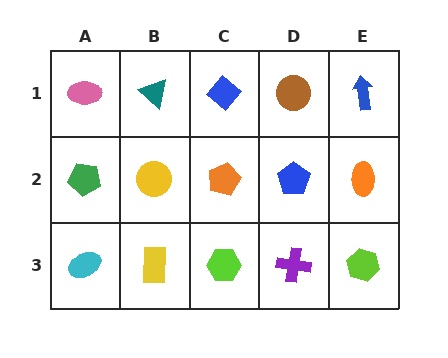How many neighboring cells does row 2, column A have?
3.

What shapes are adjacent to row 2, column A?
A pink ellipse (row 1, column A), a cyan ellipse (row 3, column A), a yellow circle (row 2, column B).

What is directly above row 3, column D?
A blue pentagon.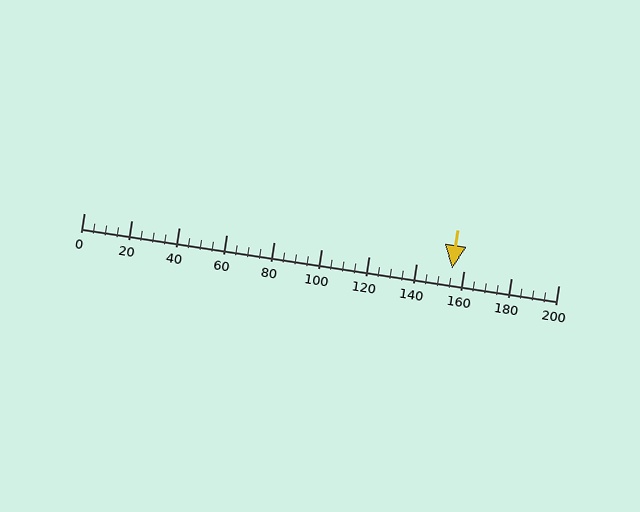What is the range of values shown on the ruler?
The ruler shows values from 0 to 200.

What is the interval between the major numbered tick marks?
The major tick marks are spaced 20 units apart.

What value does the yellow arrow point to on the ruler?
The yellow arrow points to approximately 155.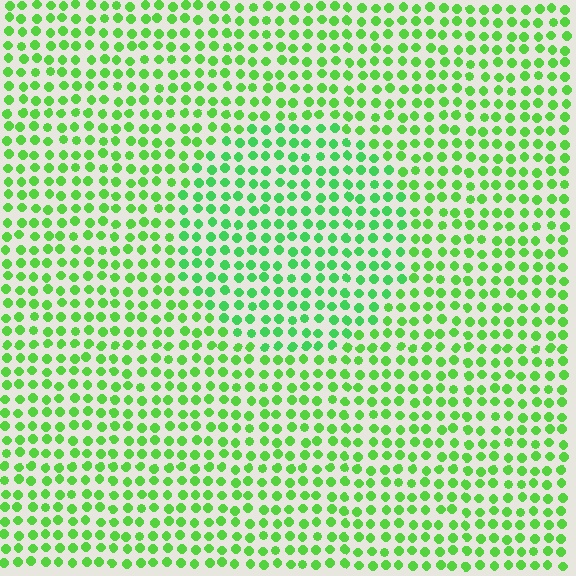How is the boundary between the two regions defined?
The boundary is defined purely by a slight shift in hue (about 20 degrees). Spacing, size, and orientation are identical on both sides.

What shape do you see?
I see a circle.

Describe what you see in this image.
The image is filled with small lime elements in a uniform arrangement. A circle-shaped region is visible where the elements are tinted to a slightly different hue, forming a subtle color boundary.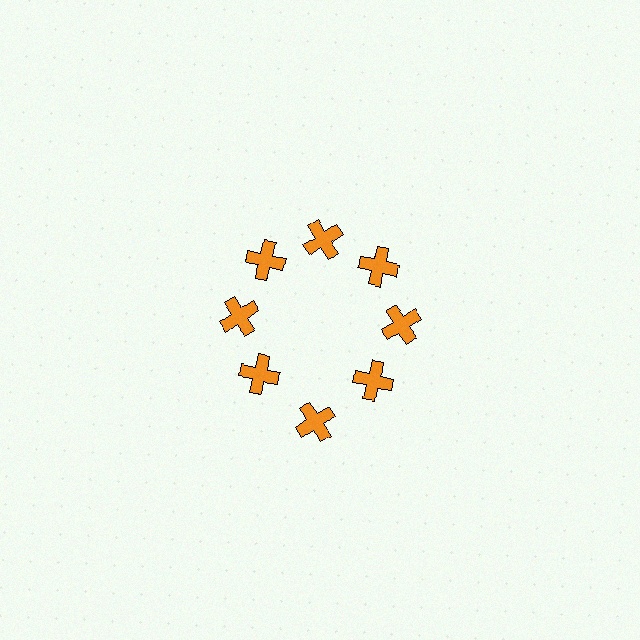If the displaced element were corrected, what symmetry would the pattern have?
It would have 8-fold rotational symmetry — the pattern would map onto itself every 45 degrees.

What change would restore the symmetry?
The symmetry would be restored by moving it inward, back onto the ring so that all 8 crosses sit at equal angles and equal distance from the center.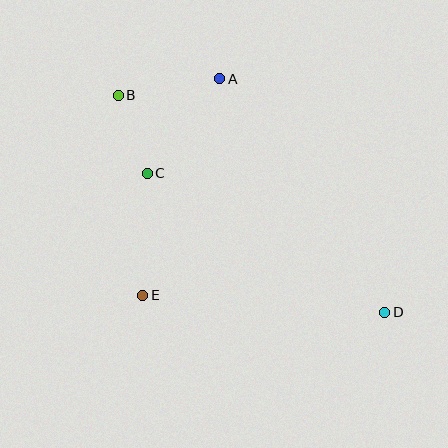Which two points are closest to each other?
Points B and C are closest to each other.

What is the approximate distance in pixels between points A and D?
The distance between A and D is approximately 286 pixels.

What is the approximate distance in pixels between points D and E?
The distance between D and E is approximately 243 pixels.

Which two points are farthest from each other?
Points B and D are farthest from each other.